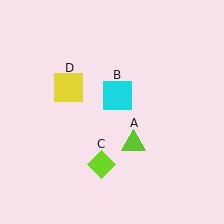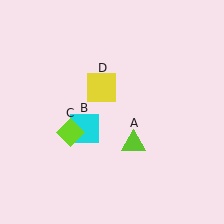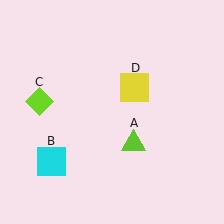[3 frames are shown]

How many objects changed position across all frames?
3 objects changed position: cyan square (object B), lime diamond (object C), yellow square (object D).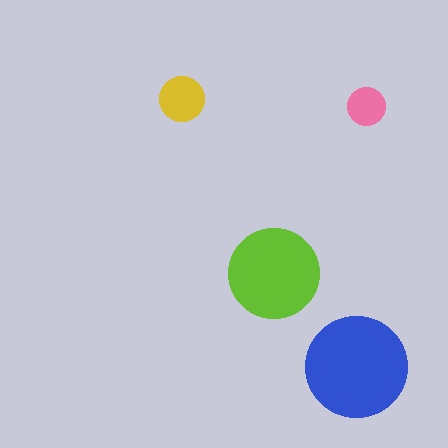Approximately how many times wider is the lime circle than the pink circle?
About 2.5 times wider.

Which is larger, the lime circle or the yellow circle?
The lime one.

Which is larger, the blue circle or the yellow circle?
The blue one.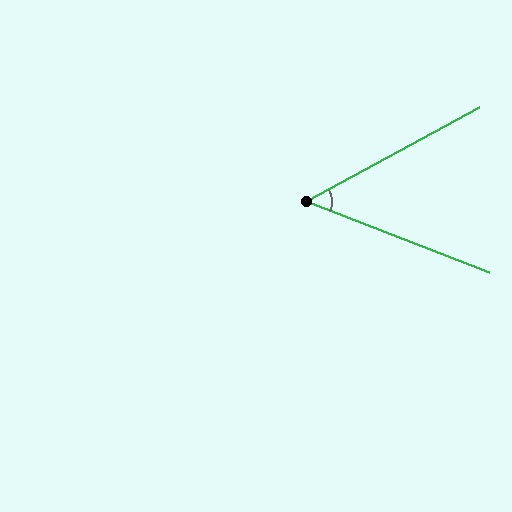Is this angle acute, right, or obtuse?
It is acute.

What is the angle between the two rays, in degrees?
Approximately 50 degrees.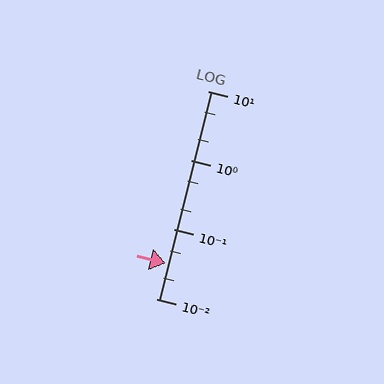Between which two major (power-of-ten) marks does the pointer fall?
The pointer is between 0.01 and 0.1.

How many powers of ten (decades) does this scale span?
The scale spans 3 decades, from 0.01 to 10.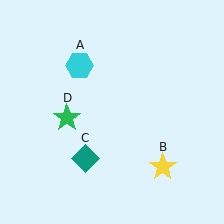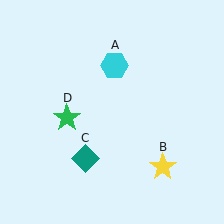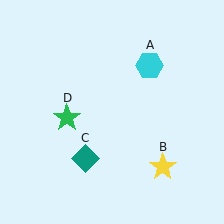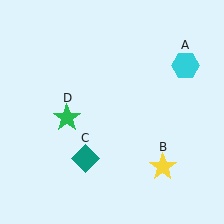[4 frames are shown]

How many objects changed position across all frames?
1 object changed position: cyan hexagon (object A).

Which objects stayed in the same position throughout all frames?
Yellow star (object B) and teal diamond (object C) and green star (object D) remained stationary.